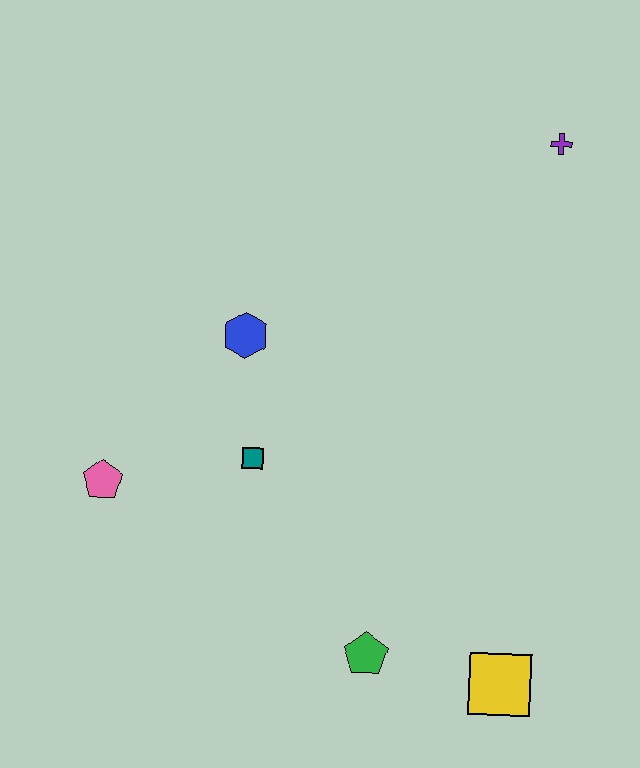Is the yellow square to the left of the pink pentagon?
No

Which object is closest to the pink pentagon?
The teal square is closest to the pink pentagon.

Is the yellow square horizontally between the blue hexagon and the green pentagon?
No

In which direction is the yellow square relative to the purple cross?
The yellow square is below the purple cross.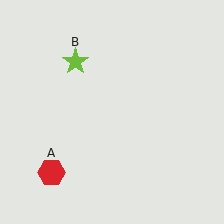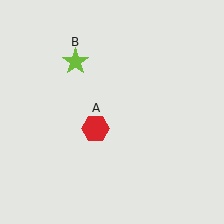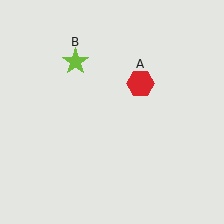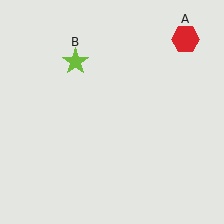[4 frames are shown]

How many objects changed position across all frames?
1 object changed position: red hexagon (object A).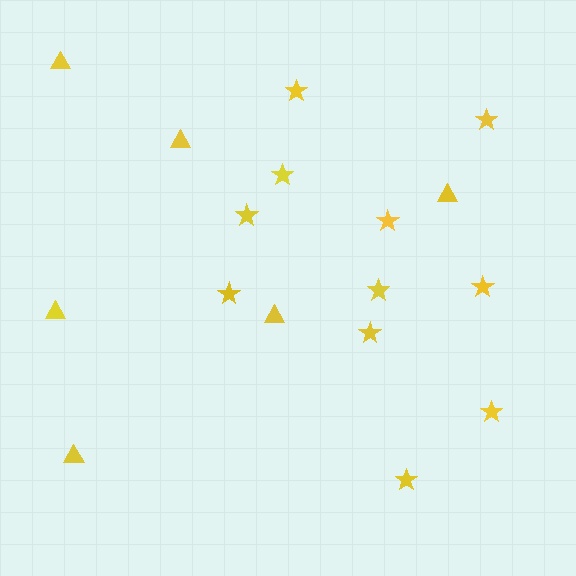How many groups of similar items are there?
There are 2 groups: one group of triangles (6) and one group of stars (11).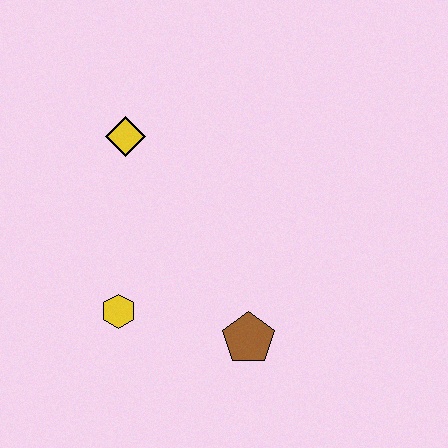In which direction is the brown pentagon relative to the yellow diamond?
The brown pentagon is below the yellow diamond.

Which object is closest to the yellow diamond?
The yellow hexagon is closest to the yellow diamond.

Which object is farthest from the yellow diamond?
The brown pentagon is farthest from the yellow diamond.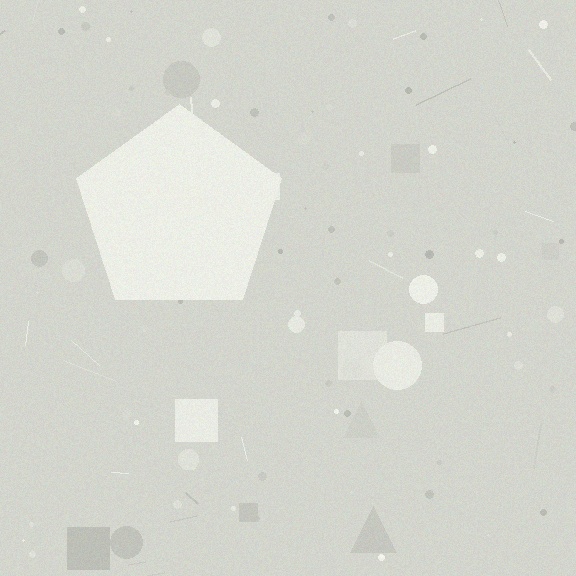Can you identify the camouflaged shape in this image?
The camouflaged shape is a pentagon.